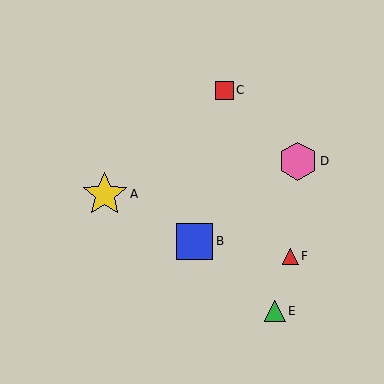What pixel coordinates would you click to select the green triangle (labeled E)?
Click at (275, 311) to select the green triangle E.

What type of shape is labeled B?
Shape B is a blue square.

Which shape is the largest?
The yellow star (labeled A) is the largest.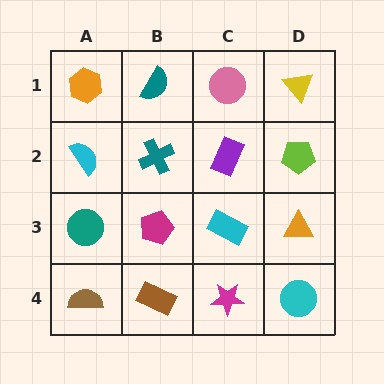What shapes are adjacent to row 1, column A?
A cyan semicircle (row 2, column A), a teal semicircle (row 1, column B).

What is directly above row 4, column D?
An orange triangle.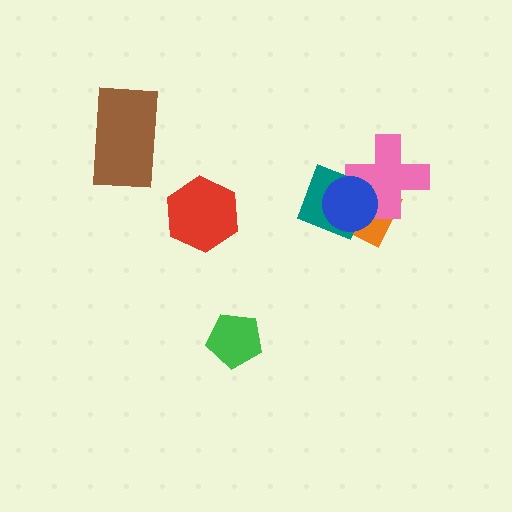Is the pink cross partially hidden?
Yes, it is partially covered by another shape.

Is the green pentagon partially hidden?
No, no other shape covers it.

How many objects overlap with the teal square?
3 objects overlap with the teal square.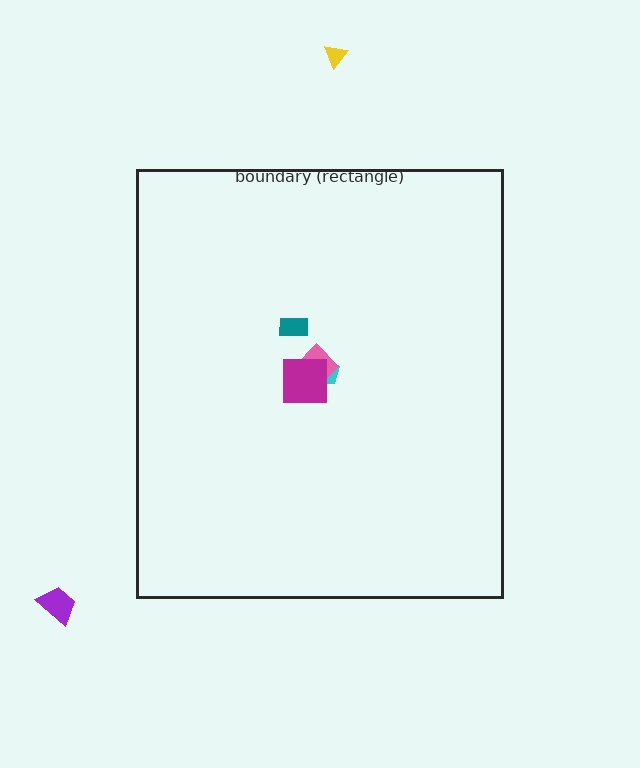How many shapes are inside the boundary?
4 inside, 2 outside.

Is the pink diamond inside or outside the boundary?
Inside.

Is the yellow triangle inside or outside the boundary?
Outside.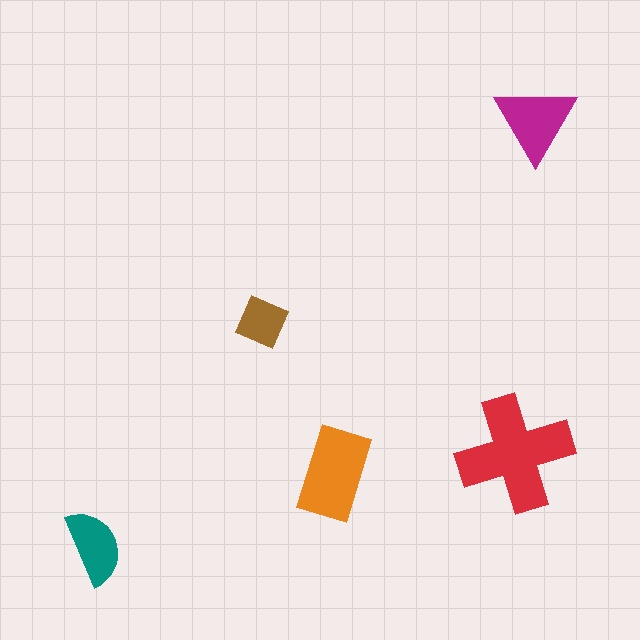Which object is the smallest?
The brown diamond.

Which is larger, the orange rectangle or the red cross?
The red cross.